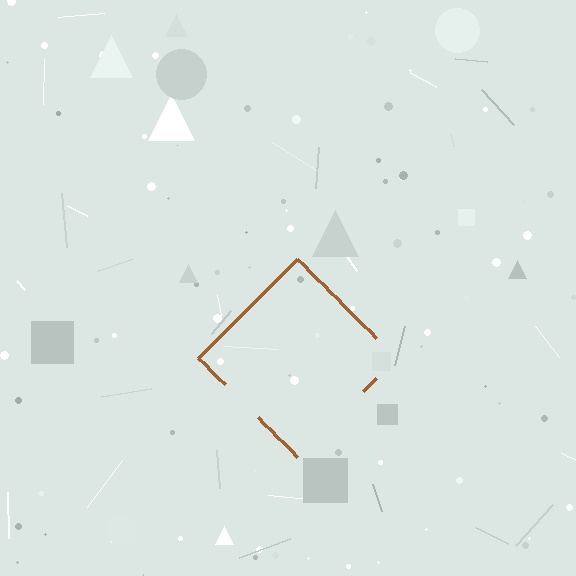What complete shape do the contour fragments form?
The contour fragments form a diamond.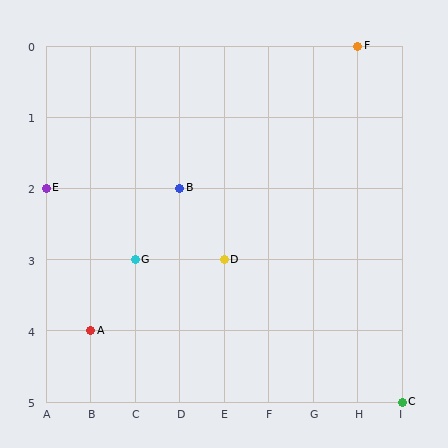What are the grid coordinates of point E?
Point E is at grid coordinates (A, 2).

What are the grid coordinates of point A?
Point A is at grid coordinates (B, 4).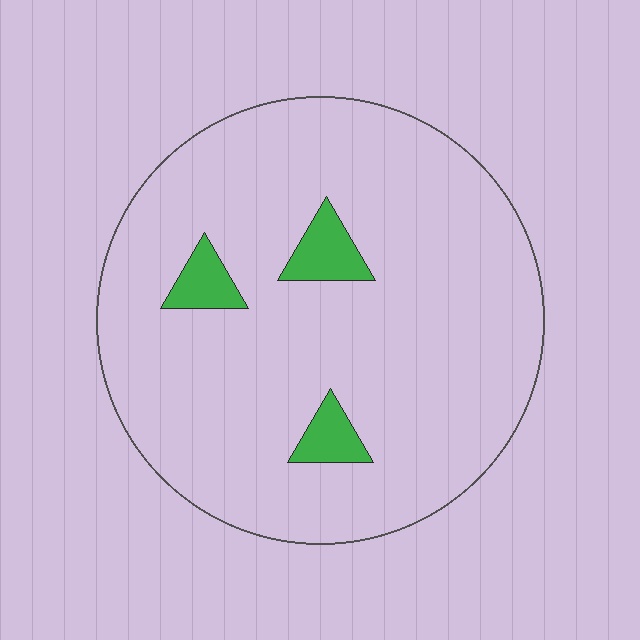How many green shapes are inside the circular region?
3.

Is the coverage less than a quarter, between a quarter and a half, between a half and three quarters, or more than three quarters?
Less than a quarter.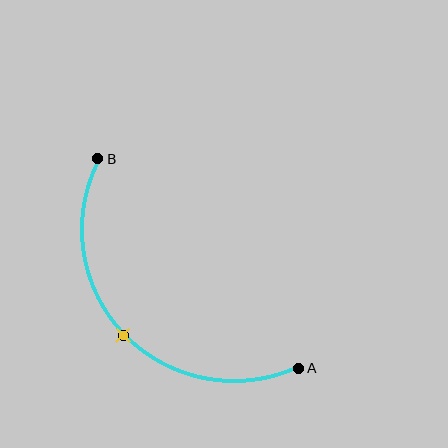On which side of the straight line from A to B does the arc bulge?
The arc bulges below and to the left of the straight line connecting A and B.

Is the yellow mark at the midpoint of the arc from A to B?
Yes. The yellow mark lies on the arc at equal arc-length from both A and B — it is the arc midpoint.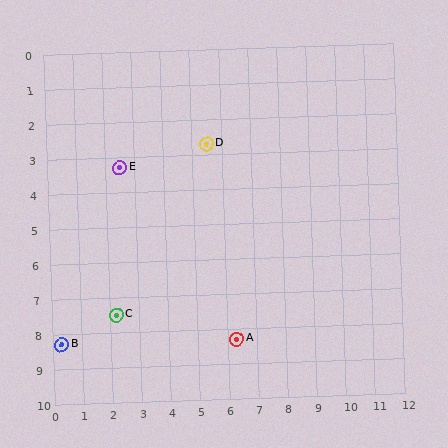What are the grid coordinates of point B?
Point B is at approximately (0.3, 8.3).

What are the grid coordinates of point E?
Point E is at approximately (2.5, 3.3).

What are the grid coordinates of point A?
Point A is at approximately (6.3, 8.3).